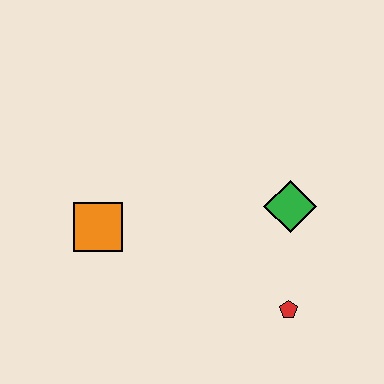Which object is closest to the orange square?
The green diamond is closest to the orange square.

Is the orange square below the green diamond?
Yes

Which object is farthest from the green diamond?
The orange square is farthest from the green diamond.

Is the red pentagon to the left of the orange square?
No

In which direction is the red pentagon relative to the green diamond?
The red pentagon is below the green diamond.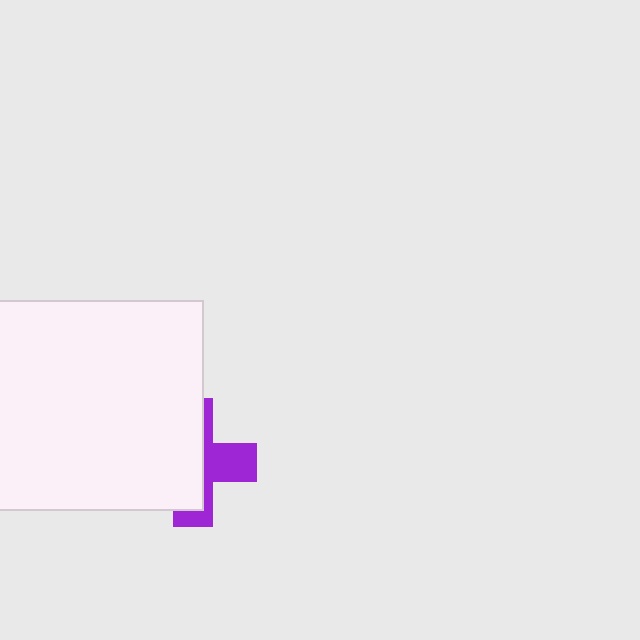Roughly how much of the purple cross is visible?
A small part of it is visible (roughly 40%).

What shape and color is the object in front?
The object in front is a white square.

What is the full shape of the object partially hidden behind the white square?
The partially hidden object is a purple cross.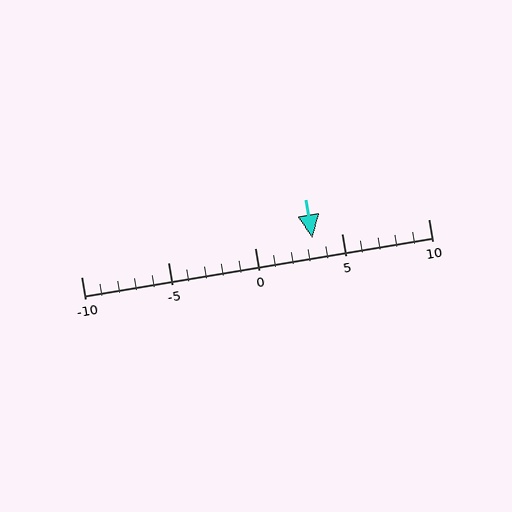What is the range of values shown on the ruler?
The ruler shows values from -10 to 10.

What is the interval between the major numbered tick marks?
The major tick marks are spaced 5 units apart.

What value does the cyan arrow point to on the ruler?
The cyan arrow points to approximately 3.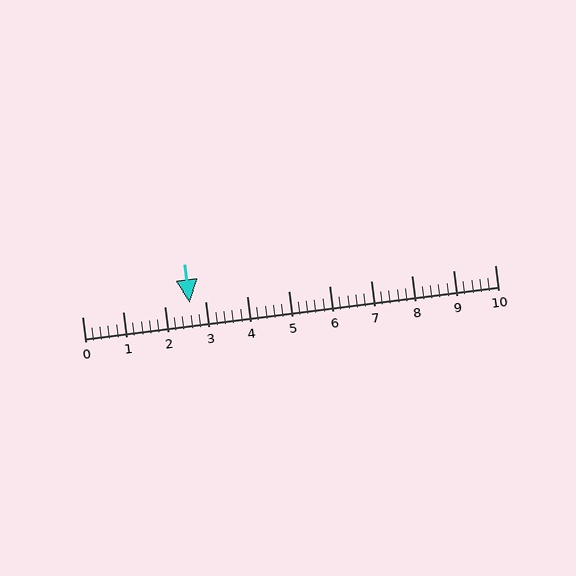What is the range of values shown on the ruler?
The ruler shows values from 0 to 10.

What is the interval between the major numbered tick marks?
The major tick marks are spaced 1 units apart.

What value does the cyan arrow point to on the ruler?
The cyan arrow points to approximately 2.6.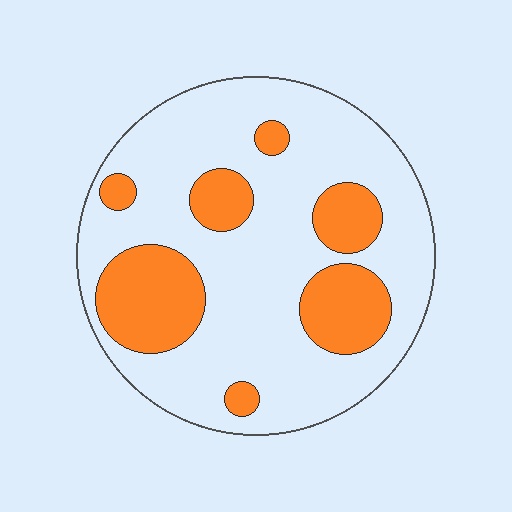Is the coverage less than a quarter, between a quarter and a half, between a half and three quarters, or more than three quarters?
Between a quarter and a half.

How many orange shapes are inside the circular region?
7.